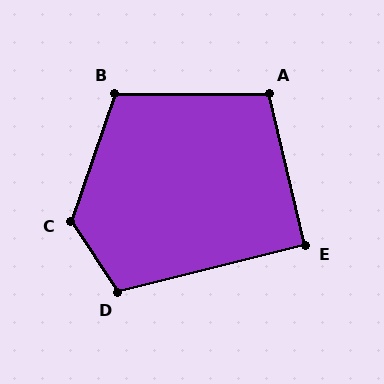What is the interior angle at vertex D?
Approximately 109 degrees (obtuse).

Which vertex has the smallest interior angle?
E, at approximately 91 degrees.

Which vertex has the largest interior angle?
C, at approximately 127 degrees.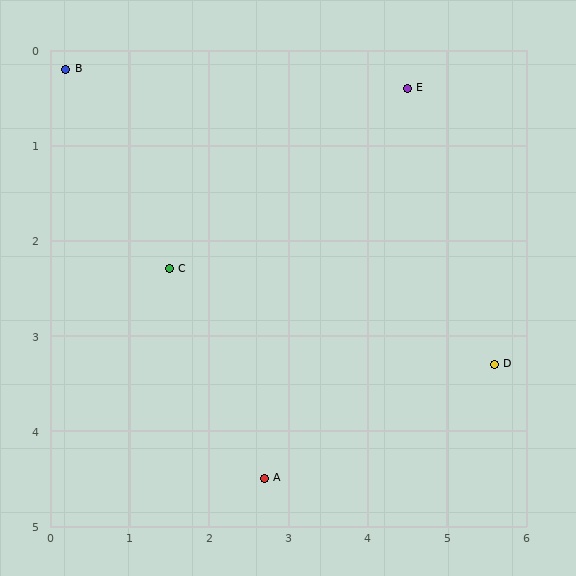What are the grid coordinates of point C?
Point C is at approximately (1.5, 2.3).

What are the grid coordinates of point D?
Point D is at approximately (5.6, 3.3).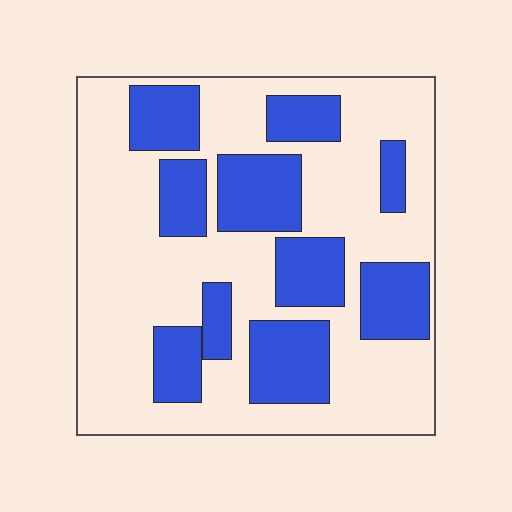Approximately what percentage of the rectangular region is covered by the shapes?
Approximately 35%.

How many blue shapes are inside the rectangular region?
10.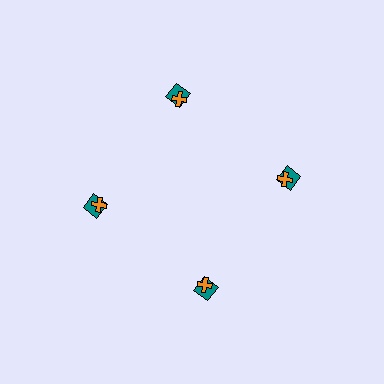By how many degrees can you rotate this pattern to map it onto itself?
The pattern maps onto itself every 90 degrees of rotation.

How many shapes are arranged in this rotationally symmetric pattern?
There are 8 shapes, arranged in 4 groups of 2.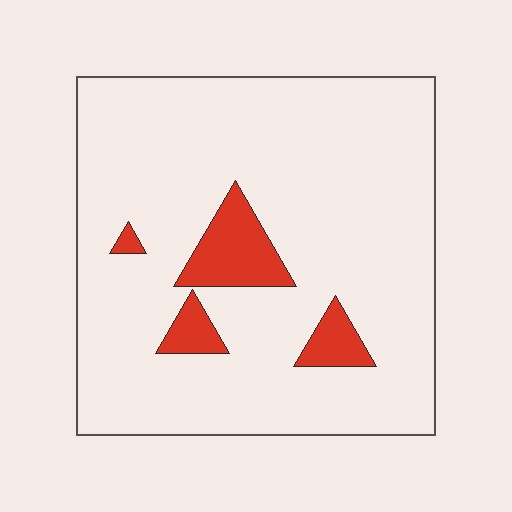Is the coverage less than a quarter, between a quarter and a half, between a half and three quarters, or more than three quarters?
Less than a quarter.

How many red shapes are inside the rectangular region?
4.